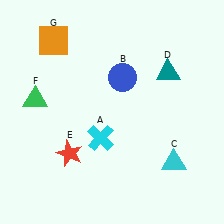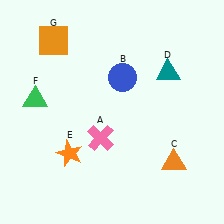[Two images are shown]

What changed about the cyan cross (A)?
In Image 1, A is cyan. In Image 2, it changed to pink.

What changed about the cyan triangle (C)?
In Image 1, C is cyan. In Image 2, it changed to orange.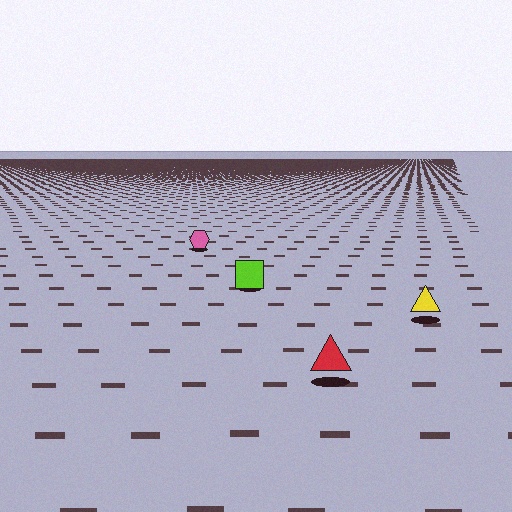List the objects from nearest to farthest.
From nearest to farthest: the red triangle, the yellow triangle, the lime square, the pink hexagon.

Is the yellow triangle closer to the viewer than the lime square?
Yes. The yellow triangle is closer — you can tell from the texture gradient: the ground texture is coarser near it.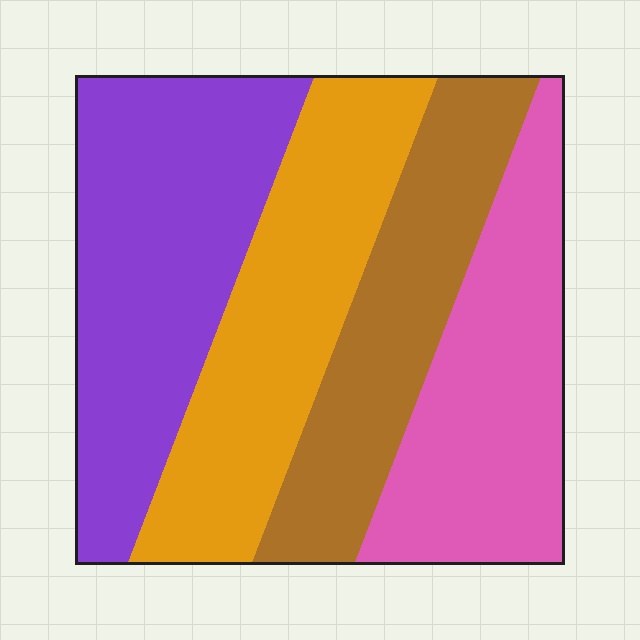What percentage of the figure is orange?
Orange takes up about one quarter (1/4) of the figure.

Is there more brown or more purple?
Purple.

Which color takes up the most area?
Purple, at roughly 30%.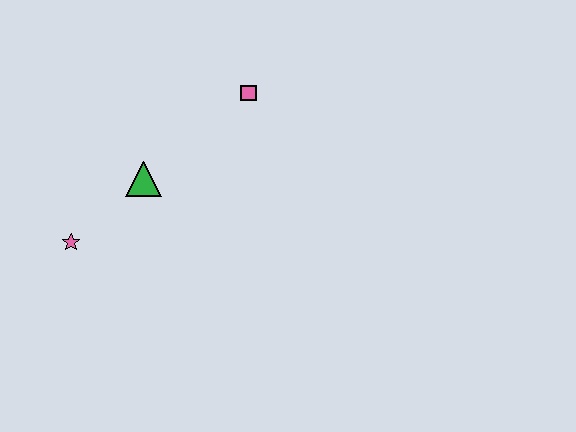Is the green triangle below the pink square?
Yes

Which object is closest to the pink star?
The green triangle is closest to the pink star.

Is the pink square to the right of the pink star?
Yes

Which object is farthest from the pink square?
The pink star is farthest from the pink square.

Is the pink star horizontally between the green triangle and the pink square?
No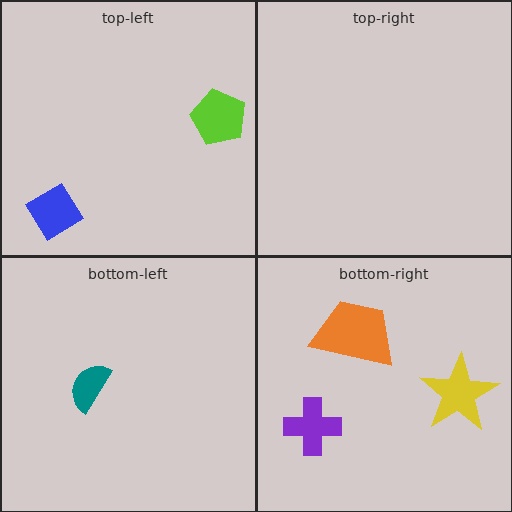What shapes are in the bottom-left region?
The teal semicircle.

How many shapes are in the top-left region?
2.